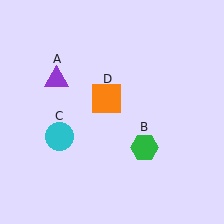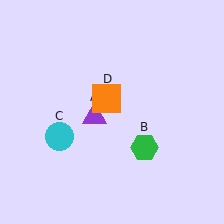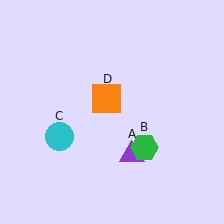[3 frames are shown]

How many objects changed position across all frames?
1 object changed position: purple triangle (object A).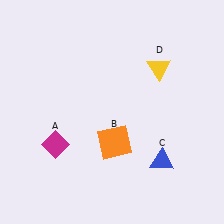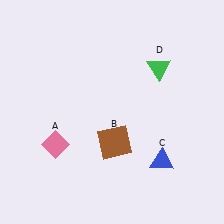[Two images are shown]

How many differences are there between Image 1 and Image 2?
There are 3 differences between the two images.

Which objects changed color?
A changed from magenta to pink. B changed from orange to brown. D changed from yellow to green.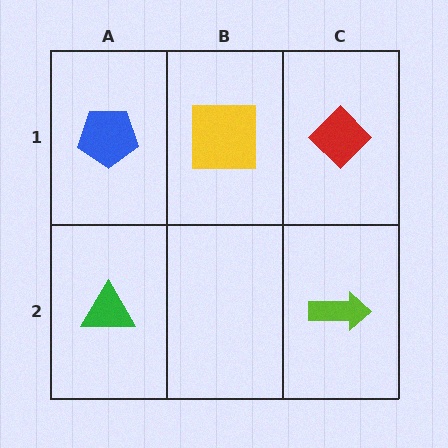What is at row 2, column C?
A lime arrow.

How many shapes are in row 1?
3 shapes.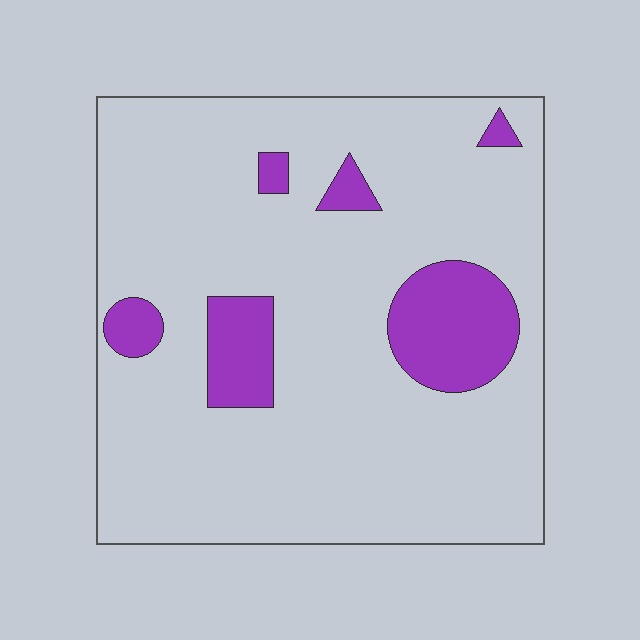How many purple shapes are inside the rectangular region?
6.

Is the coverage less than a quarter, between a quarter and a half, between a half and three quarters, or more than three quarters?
Less than a quarter.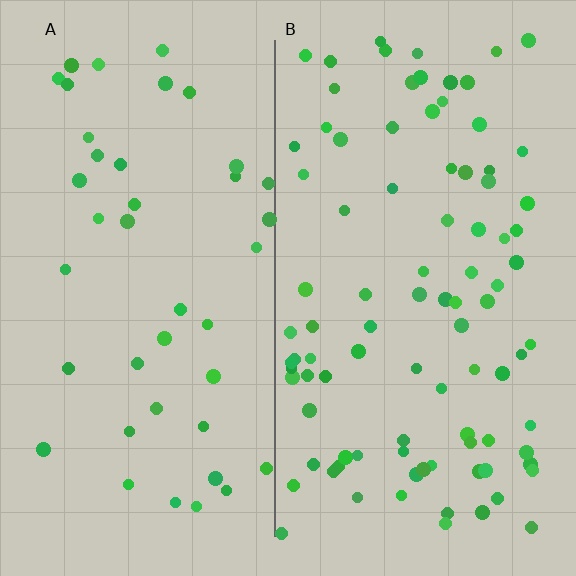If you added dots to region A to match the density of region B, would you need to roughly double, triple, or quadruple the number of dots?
Approximately double.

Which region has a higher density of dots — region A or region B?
B (the right).